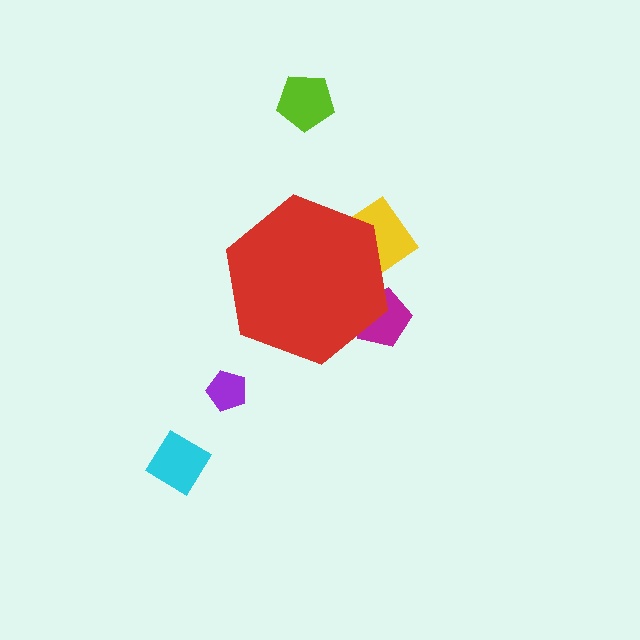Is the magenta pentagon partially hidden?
Yes, the magenta pentagon is partially hidden behind the red hexagon.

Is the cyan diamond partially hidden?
No, the cyan diamond is fully visible.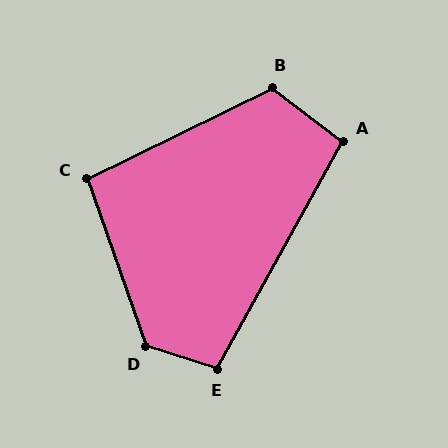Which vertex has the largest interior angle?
D, at approximately 127 degrees.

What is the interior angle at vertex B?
Approximately 116 degrees (obtuse).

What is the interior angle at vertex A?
Approximately 99 degrees (obtuse).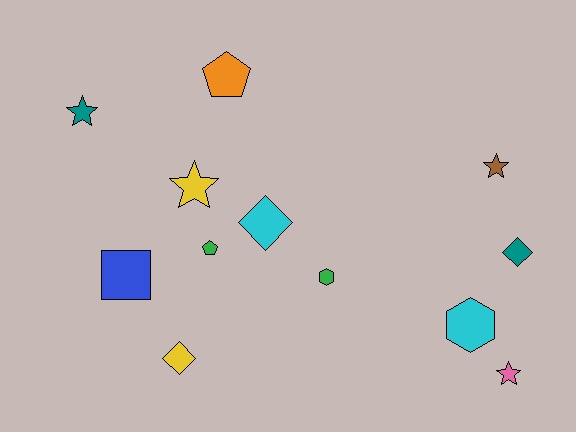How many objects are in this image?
There are 12 objects.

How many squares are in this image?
There is 1 square.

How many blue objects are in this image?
There is 1 blue object.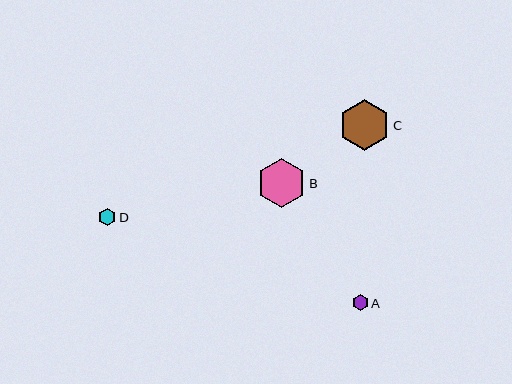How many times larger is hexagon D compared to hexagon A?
Hexagon D is approximately 1.1 times the size of hexagon A.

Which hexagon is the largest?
Hexagon C is the largest with a size of approximately 51 pixels.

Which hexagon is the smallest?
Hexagon A is the smallest with a size of approximately 16 pixels.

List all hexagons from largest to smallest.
From largest to smallest: C, B, D, A.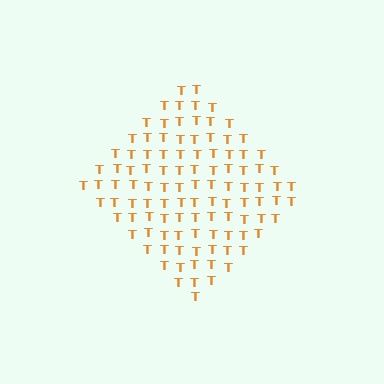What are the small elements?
The small elements are letter T's.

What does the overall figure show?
The overall figure shows a diamond.